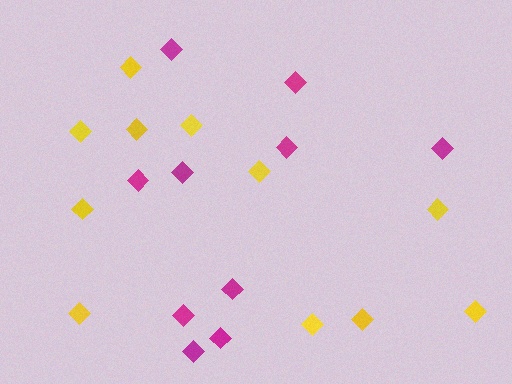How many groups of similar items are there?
There are 2 groups: one group of yellow diamonds (11) and one group of magenta diamonds (10).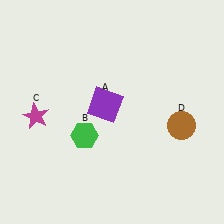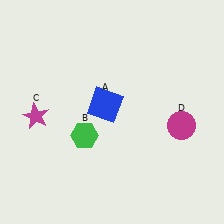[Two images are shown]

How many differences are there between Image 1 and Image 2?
There are 2 differences between the two images.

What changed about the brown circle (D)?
In Image 1, D is brown. In Image 2, it changed to magenta.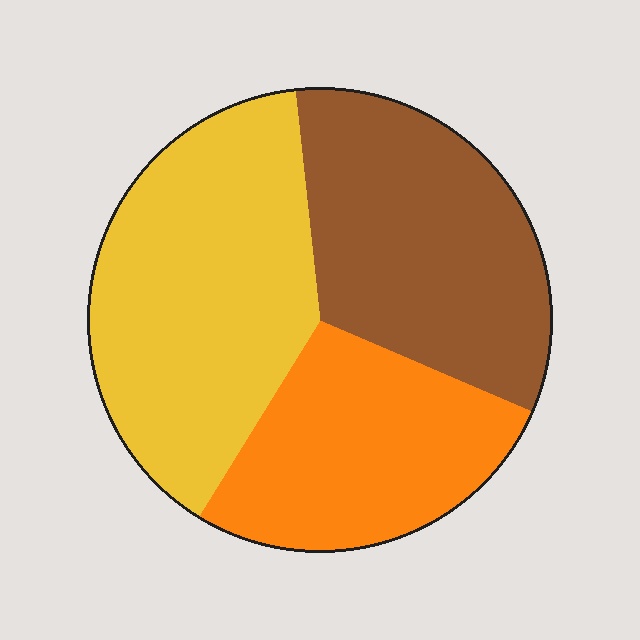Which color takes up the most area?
Yellow, at roughly 40%.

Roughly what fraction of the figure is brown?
Brown covers about 35% of the figure.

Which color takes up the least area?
Orange, at roughly 25%.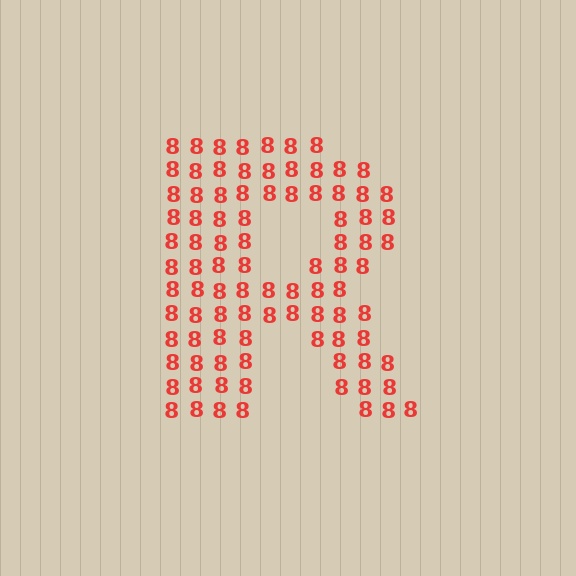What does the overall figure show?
The overall figure shows the letter R.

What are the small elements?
The small elements are digit 8's.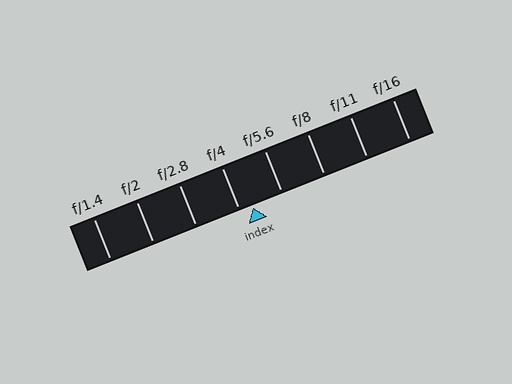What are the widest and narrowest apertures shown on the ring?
The widest aperture shown is f/1.4 and the narrowest is f/16.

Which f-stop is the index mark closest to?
The index mark is closest to f/4.